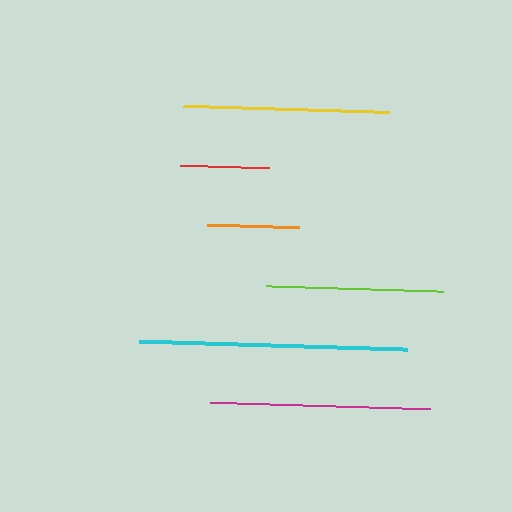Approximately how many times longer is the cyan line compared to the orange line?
The cyan line is approximately 2.9 times the length of the orange line.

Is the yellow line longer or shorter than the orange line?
The yellow line is longer than the orange line.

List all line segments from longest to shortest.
From longest to shortest: cyan, magenta, yellow, lime, orange, red.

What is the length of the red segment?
The red segment is approximately 90 pixels long.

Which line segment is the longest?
The cyan line is the longest at approximately 268 pixels.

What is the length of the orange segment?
The orange segment is approximately 91 pixels long.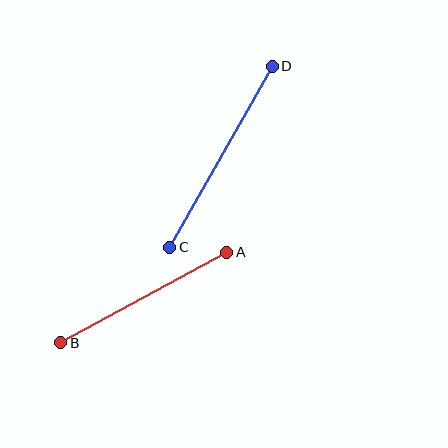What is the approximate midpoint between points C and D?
The midpoint is at approximately (221, 157) pixels.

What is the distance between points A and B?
The distance is approximately 189 pixels.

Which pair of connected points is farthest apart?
Points C and D are farthest apart.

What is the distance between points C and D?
The distance is approximately 208 pixels.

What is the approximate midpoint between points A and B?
The midpoint is at approximately (144, 298) pixels.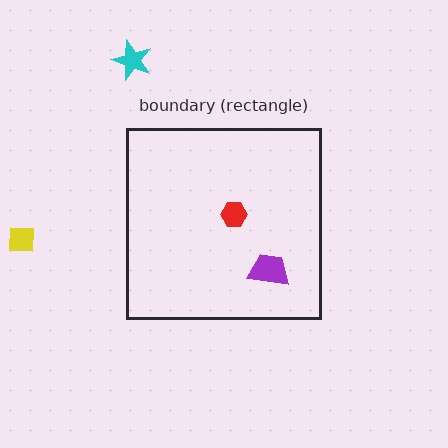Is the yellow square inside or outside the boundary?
Outside.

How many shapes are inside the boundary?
2 inside, 2 outside.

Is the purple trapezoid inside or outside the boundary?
Inside.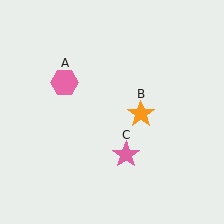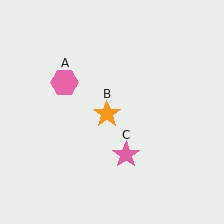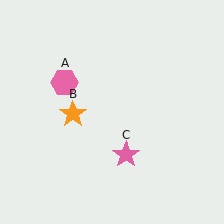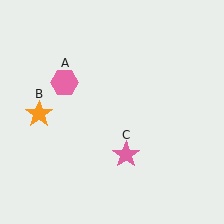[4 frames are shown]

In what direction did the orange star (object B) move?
The orange star (object B) moved left.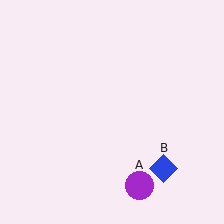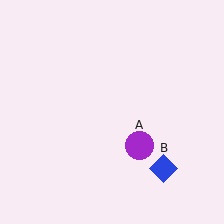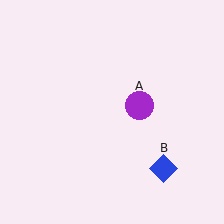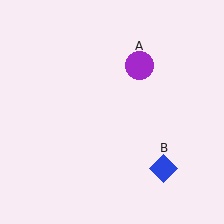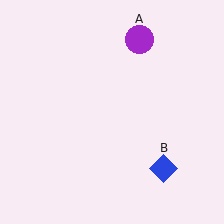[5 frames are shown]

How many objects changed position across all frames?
1 object changed position: purple circle (object A).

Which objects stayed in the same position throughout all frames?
Blue diamond (object B) remained stationary.